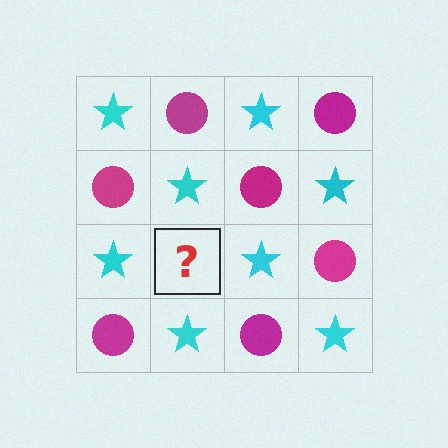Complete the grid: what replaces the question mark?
The question mark should be replaced with a magenta circle.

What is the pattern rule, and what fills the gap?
The rule is that it alternates cyan star and magenta circle in a checkerboard pattern. The gap should be filled with a magenta circle.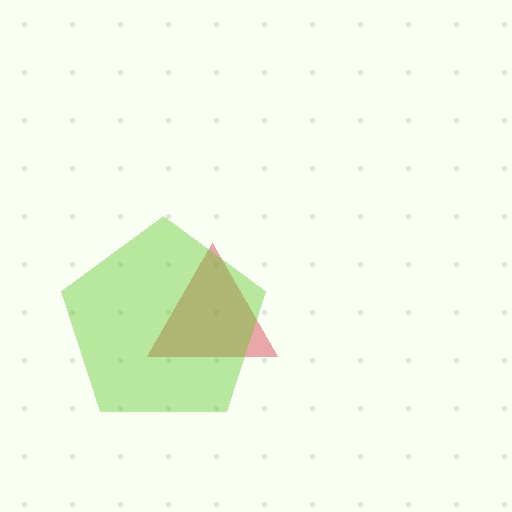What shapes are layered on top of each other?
The layered shapes are: a red triangle, a lime pentagon.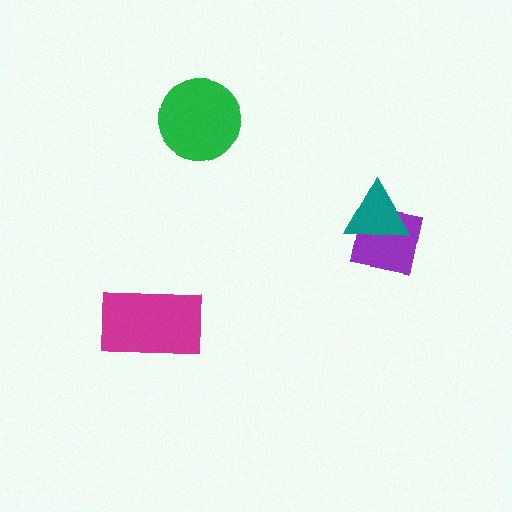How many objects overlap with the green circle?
0 objects overlap with the green circle.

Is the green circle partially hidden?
No, no other shape covers it.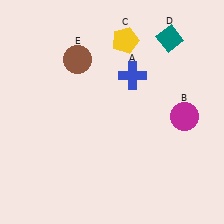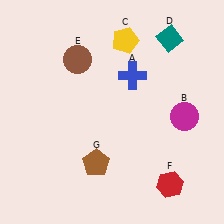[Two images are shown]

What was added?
A red hexagon (F), a brown pentagon (G) were added in Image 2.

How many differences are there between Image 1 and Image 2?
There are 2 differences between the two images.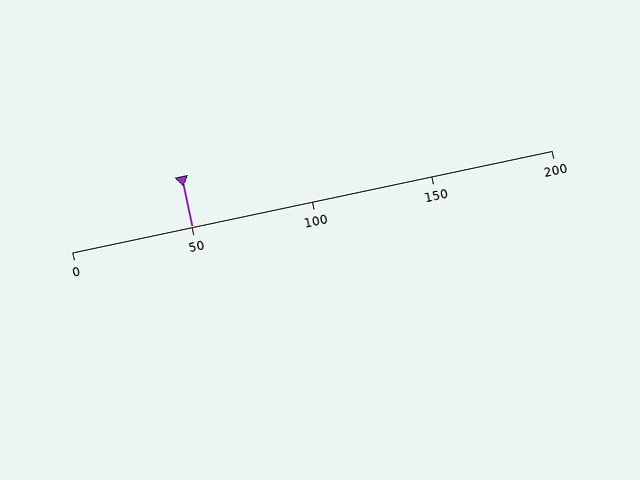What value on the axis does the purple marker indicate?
The marker indicates approximately 50.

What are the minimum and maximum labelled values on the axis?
The axis runs from 0 to 200.